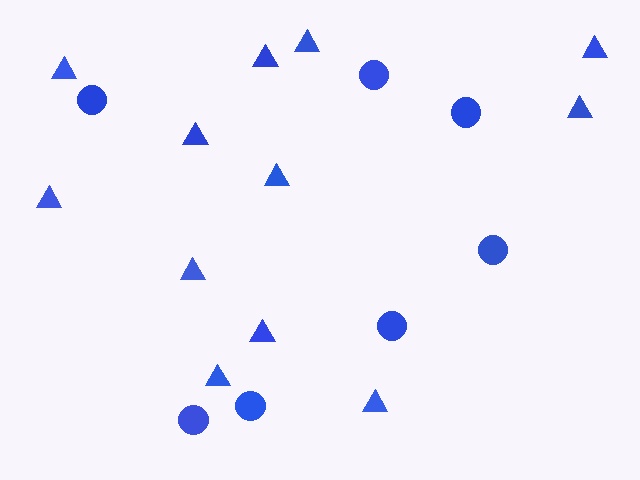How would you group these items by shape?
There are 2 groups: one group of circles (7) and one group of triangles (12).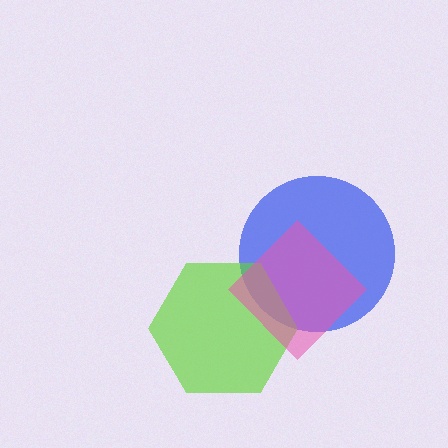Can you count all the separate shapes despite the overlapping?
Yes, there are 3 separate shapes.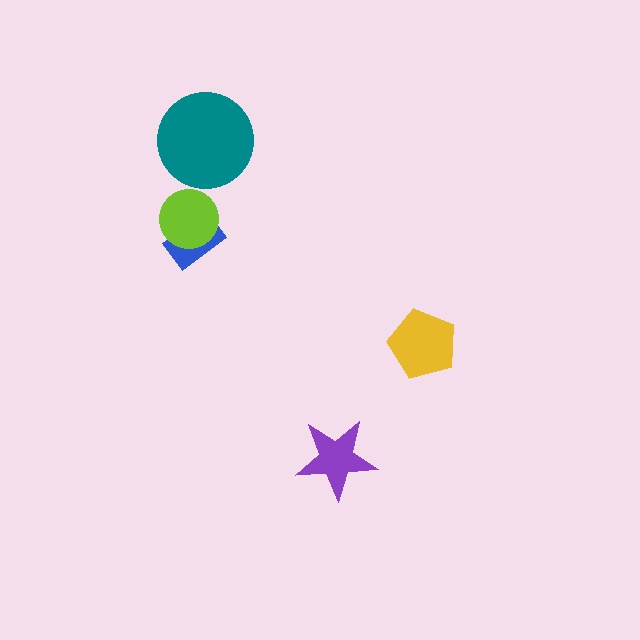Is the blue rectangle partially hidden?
Yes, it is partially covered by another shape.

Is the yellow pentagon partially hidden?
No, no other shape covers it.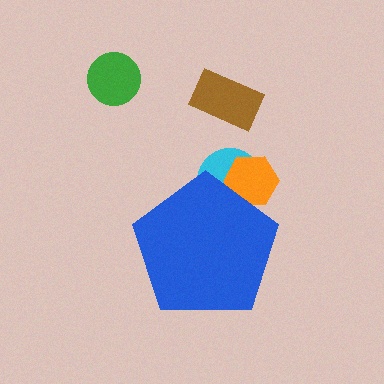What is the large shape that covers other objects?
A blue pentagon.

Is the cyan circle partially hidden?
Yes, the cyan circle is partially hidden behind the blue pentagon.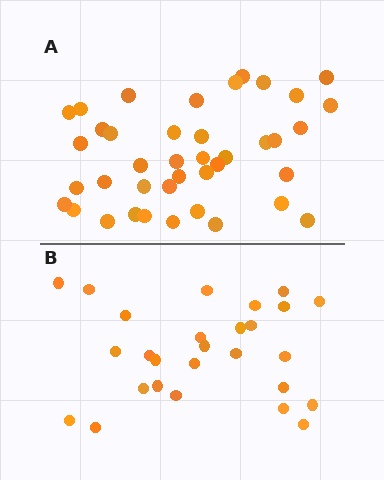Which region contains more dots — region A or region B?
Region A (the top region) has more dots.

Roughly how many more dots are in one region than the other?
Region A has approximately 15 more dots than region B.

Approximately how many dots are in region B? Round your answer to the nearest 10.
About 30 dots. (The exact count is 27, which rounds to 30.)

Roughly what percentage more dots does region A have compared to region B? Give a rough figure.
About 50% more.